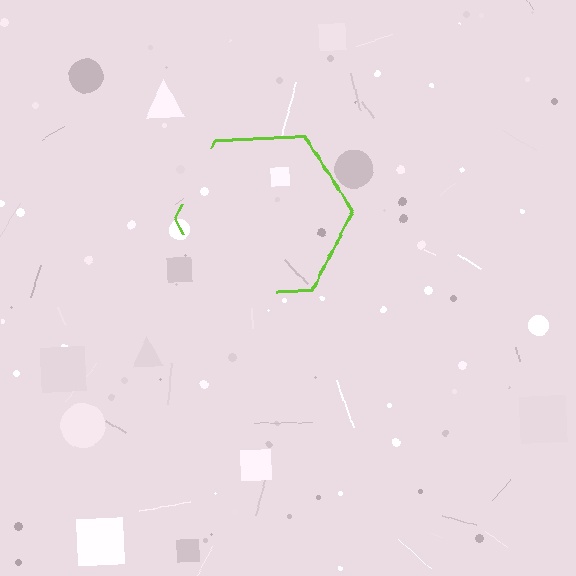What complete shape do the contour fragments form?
The contour fragments form a hexagon.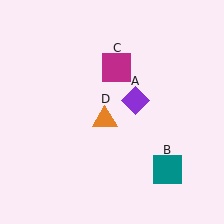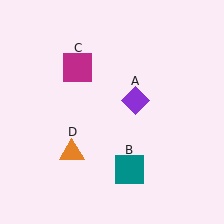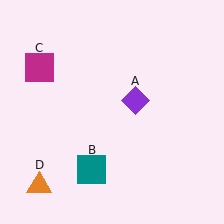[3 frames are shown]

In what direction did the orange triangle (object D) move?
The orange triangle (object D) moved down and to the left.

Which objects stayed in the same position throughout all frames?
Purple diamond (object A) remained stationary.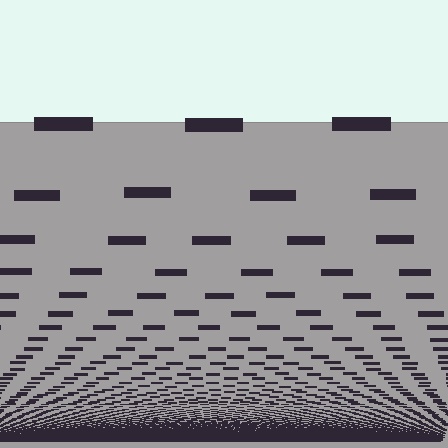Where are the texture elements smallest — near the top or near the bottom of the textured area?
Near the bottom.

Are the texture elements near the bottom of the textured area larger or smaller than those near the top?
Smaller. The gradient is inverted — elements near the bottom are smaller and denser.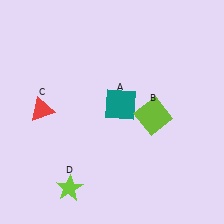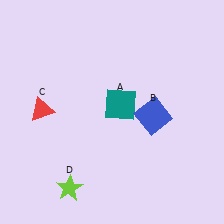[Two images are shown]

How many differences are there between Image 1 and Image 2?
There is 1 difference between the two images.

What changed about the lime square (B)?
In Image 1, B is lime. In Image 2, it changed to blue.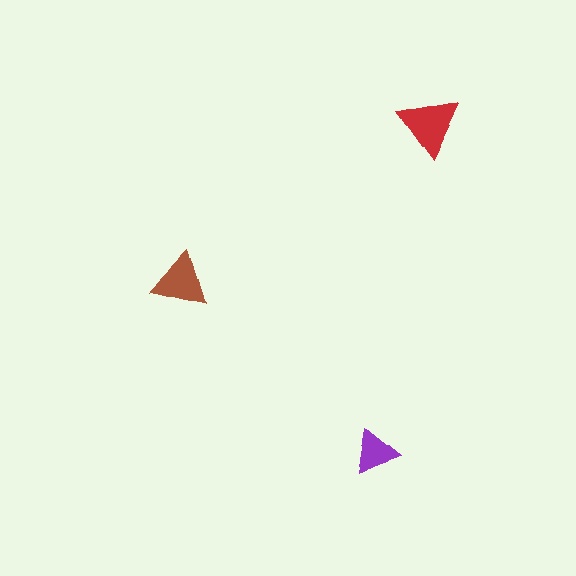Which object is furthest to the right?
The red triangle is rightmost.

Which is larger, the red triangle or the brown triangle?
The red one.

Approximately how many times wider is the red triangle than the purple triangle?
About 1.5 times wider.